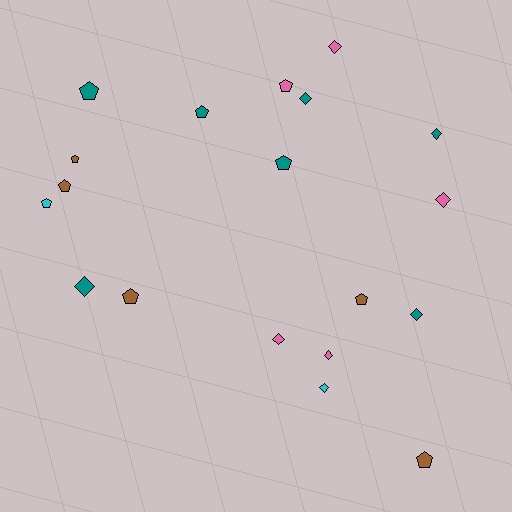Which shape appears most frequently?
Pentagon, with 10 objects.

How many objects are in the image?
There are 19 objects.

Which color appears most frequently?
Teal, with 7 objects.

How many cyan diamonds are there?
There is 1 cyan diamond.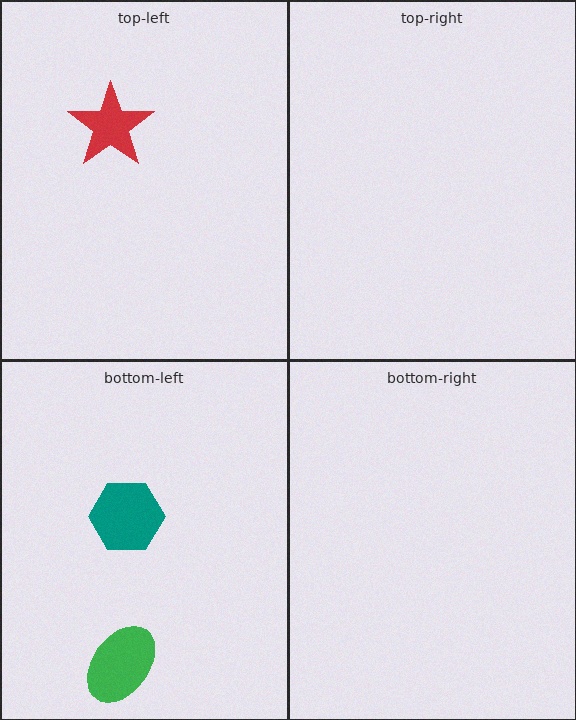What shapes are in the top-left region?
The red star.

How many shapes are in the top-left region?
1.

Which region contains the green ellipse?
The bottom-left region.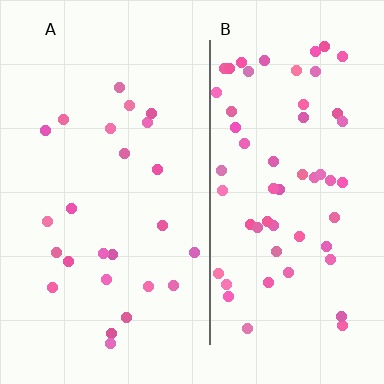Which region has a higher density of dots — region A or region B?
B (the right).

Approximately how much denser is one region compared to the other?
Approximately 2.4× — region B over region A.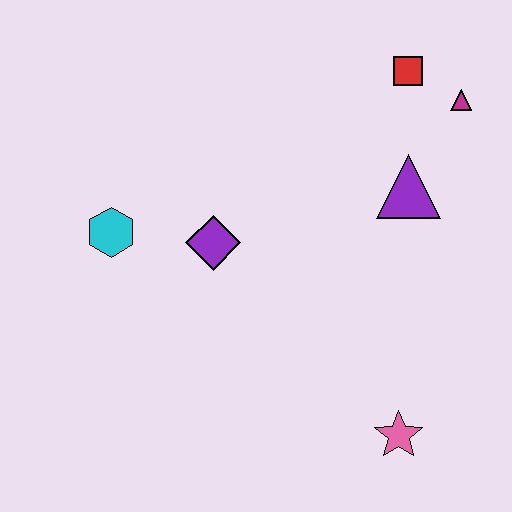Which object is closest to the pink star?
The purple triangle is closest to the pink star.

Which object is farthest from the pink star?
The red square is farthest from the pink star.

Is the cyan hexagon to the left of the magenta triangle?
Yes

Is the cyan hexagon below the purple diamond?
No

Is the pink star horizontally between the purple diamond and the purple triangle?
Yes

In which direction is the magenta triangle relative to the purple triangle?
The magenta triangle is above the purple triangle.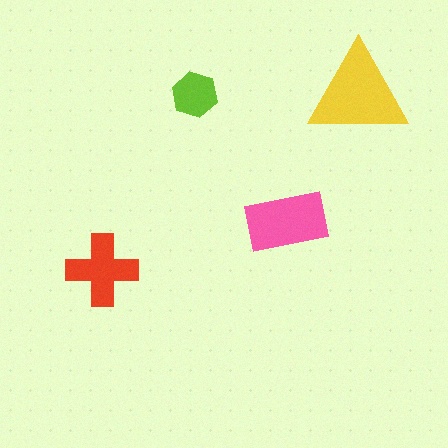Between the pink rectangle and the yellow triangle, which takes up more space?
The yellow triangle.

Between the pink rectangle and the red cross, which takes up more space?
The pink rectangle.